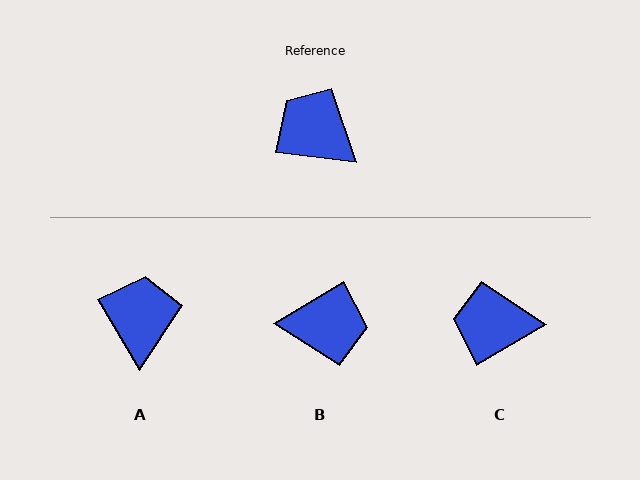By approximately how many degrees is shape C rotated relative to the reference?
Approximately 38 degrees counter-clockwise.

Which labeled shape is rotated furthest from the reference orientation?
B, about 141 degrees away.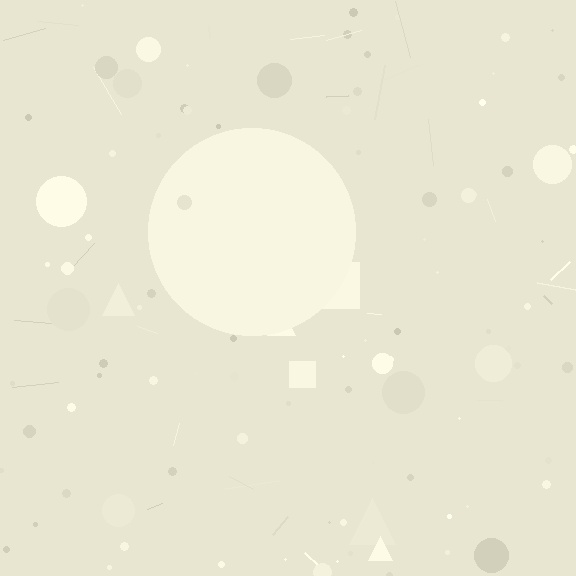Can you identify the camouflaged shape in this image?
The camouflaged shape is a circle.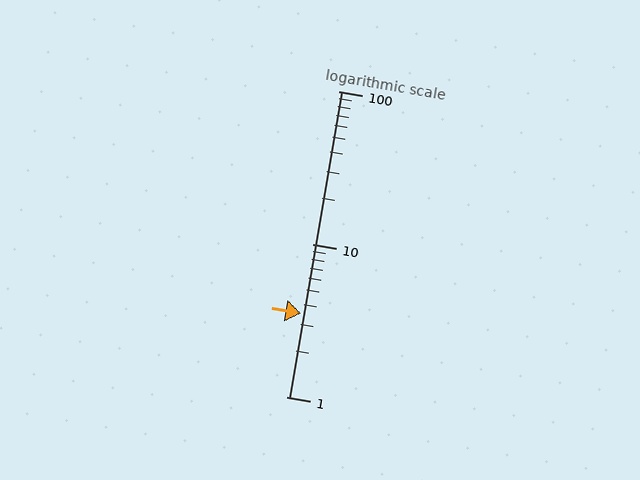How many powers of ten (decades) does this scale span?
The scale spans 2 decades, from 1 to 100.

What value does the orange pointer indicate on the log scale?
The pointer indicates approximately 3.5.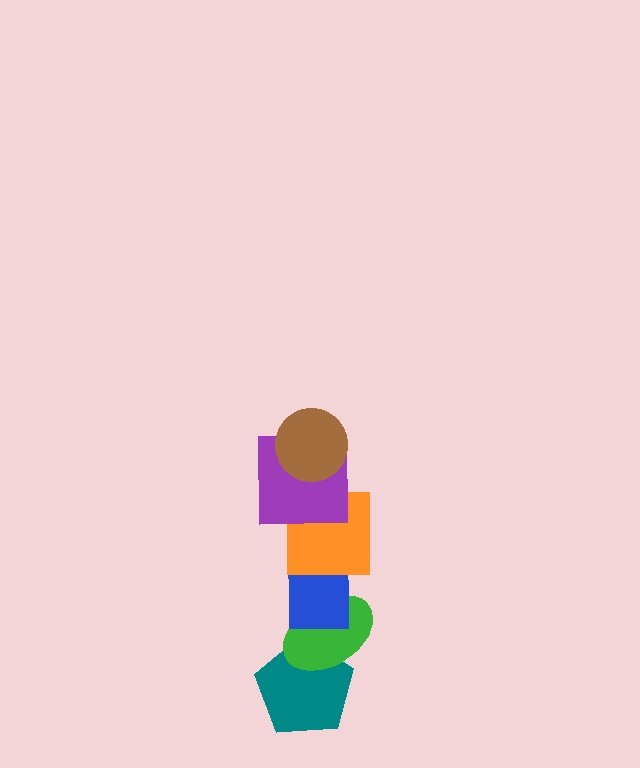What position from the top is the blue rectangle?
The blue rectangle is 4th from the top.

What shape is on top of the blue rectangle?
The orange square is on top of the blue rectangle.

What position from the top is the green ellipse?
The green ellipse is 5th from the top.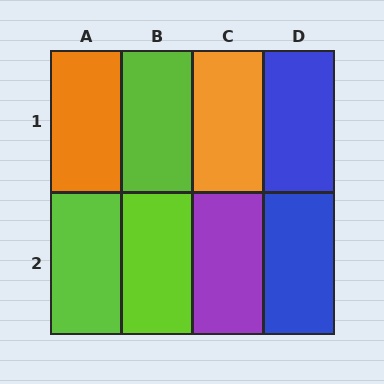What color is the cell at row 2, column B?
Lime.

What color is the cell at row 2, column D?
Blue.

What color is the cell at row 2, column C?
Purple.